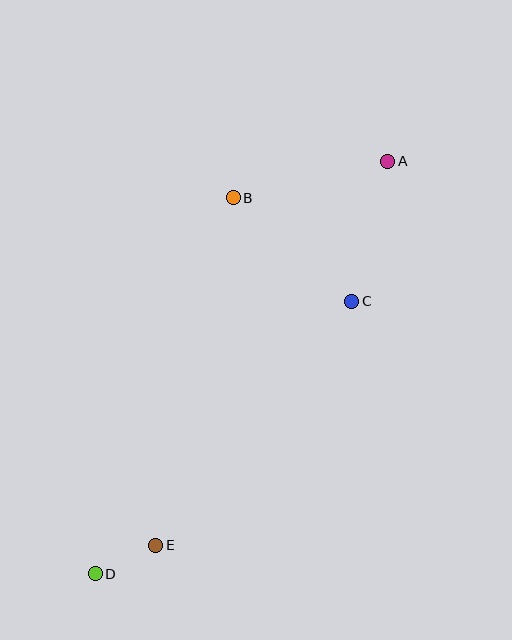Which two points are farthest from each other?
Points A and D are farthest from each other.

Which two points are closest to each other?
Points D and E are closest to each other.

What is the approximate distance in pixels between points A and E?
The distance between A and E is approximately 449 pixels.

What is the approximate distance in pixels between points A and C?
The distance between A and C is approximately 145 pixels.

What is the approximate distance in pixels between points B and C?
The distance between B and C is approximately 157 pixels.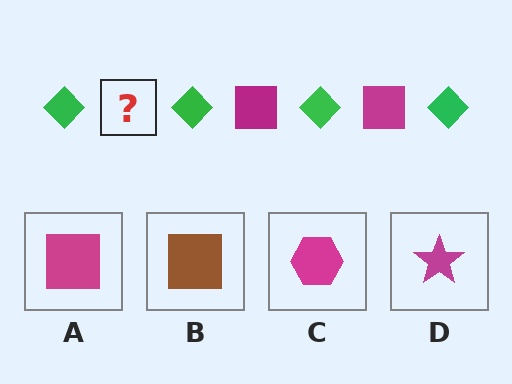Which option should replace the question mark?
Option A.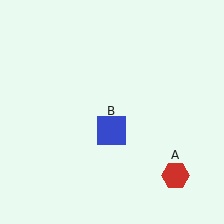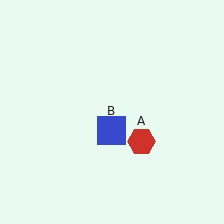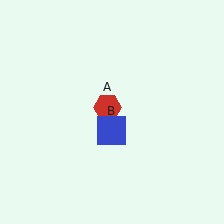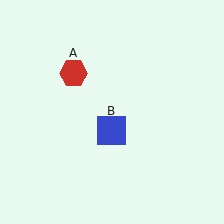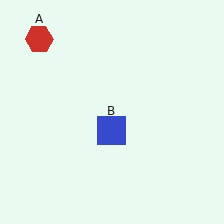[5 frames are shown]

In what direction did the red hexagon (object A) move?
The red hexagon (object A) moved up and to the left.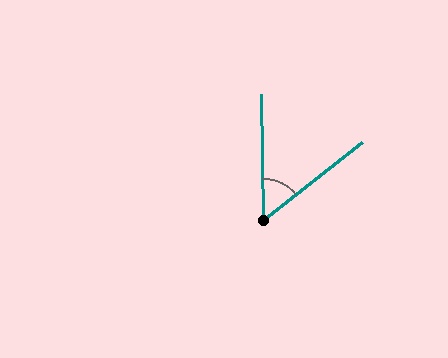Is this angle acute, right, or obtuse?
It is acute.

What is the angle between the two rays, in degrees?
Approximately 53 degrees.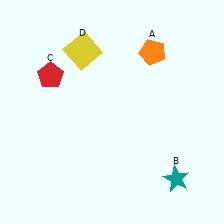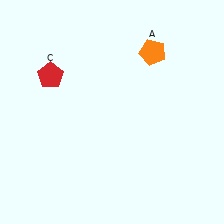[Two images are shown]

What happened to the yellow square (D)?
The yellow square (D) was removed in Image 2. It was in the top-left area of Image 1.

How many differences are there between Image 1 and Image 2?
There are 2 differences between the two images.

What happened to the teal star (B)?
The teal star (B) was removed in Image 2. It was in the bottom-right area of Image 1.